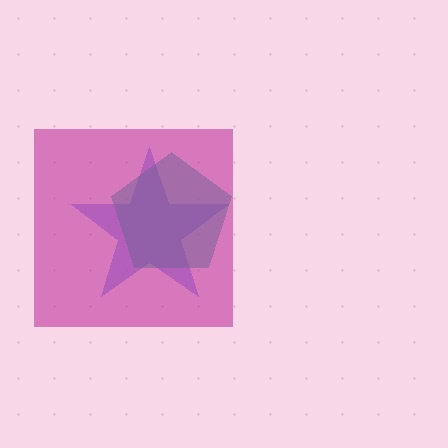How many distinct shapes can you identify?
There are 3 distinct shapes: a blue star, a teal pentagon, a magenta square.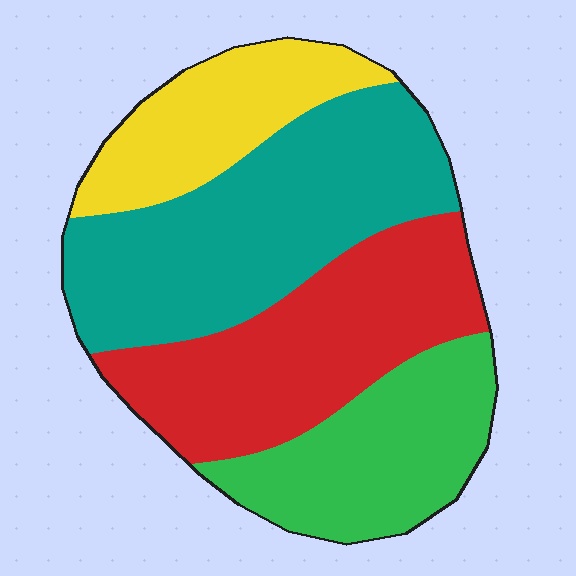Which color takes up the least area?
Yellow, at roughly 15%.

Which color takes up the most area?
Teal, at roughly 35%.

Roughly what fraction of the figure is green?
Green takes up about one fifth (1/5) of the figure.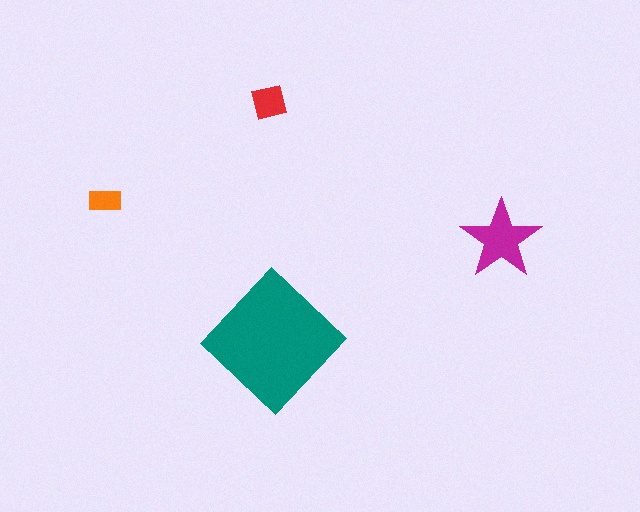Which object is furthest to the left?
The orange rectangle is leftmost.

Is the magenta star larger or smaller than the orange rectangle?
Larger.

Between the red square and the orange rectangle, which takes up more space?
The red square.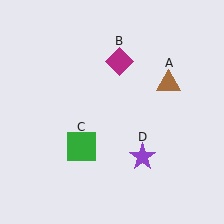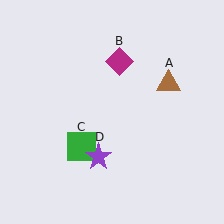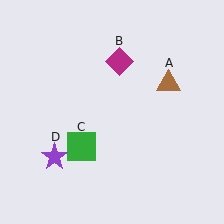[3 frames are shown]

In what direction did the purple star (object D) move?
The purple star (object D) moved left.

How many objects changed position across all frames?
1 object changed position: purple star (object D).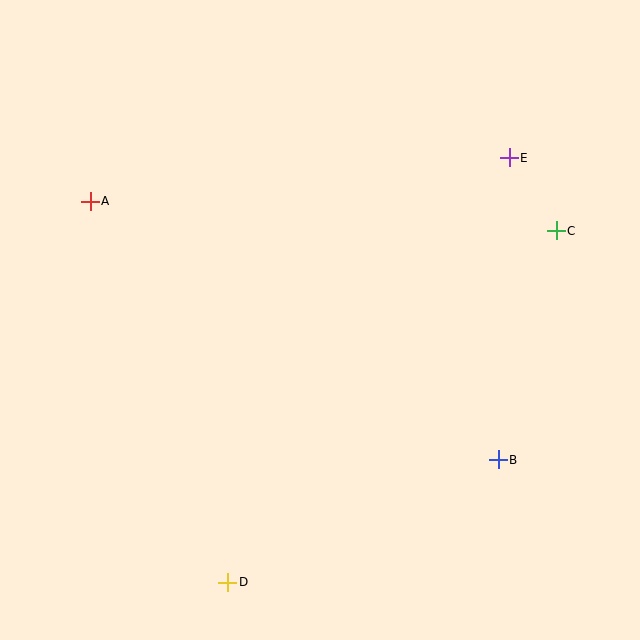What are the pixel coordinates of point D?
Point D is at (228, 582).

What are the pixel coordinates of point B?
Point B is at (498, 460).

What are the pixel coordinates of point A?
Point A is at (90, 201).